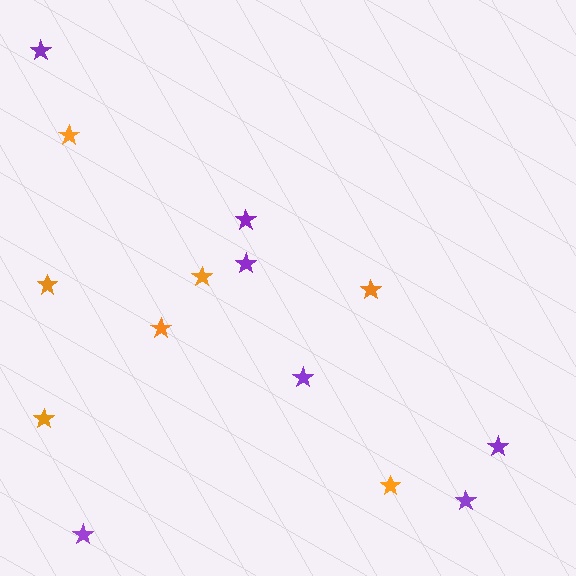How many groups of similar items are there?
There are 2 groups: one group of purple stars (7) and one group of orange stars (7).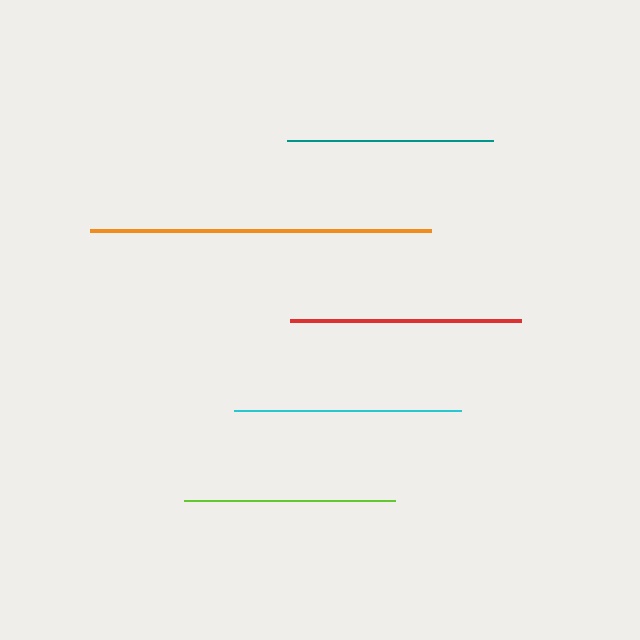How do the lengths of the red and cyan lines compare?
The red and cyan lines are approximately the same length.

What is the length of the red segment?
The red segment is approximately 231 pixels long.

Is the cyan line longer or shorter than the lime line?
The cyan line is longer than the lime line.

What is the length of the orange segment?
The orange segment is approximately 341 pixels long.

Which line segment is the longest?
The orange line is the longest at approximately 341 pixels.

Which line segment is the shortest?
The teal line is the shortest at approximately 206 pixels.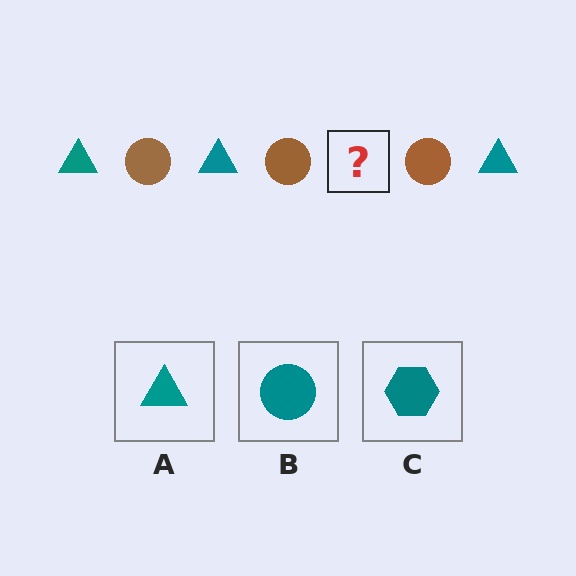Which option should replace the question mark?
Option A.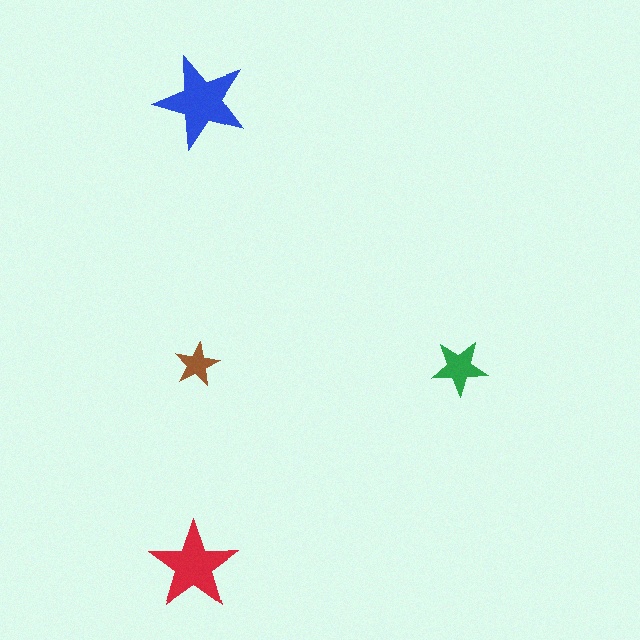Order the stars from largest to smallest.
the blue one, the red one, the green one, the brown one.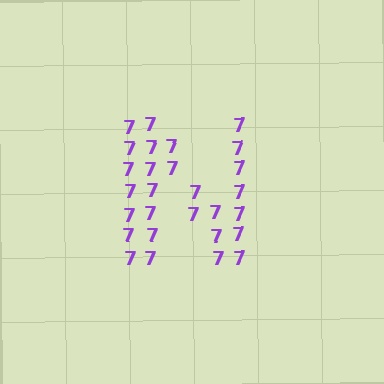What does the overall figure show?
The overall figure shows the letter N.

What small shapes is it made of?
It is made of small digit 7's.